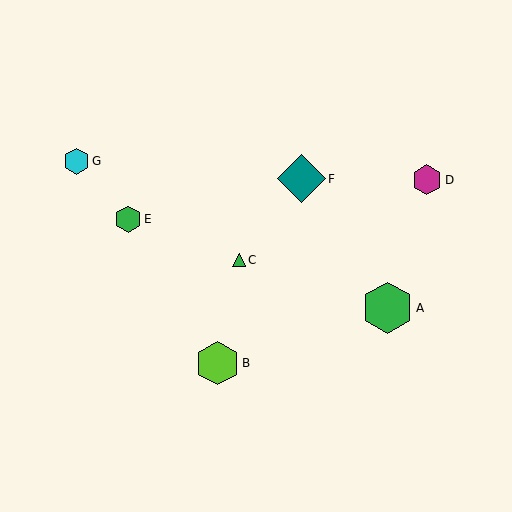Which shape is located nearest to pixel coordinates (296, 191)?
The teal diamond (labeled F) at (301, 179) is nearest to that location.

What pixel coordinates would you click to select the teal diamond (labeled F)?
Click at (301, 179) to select the teal diamond F.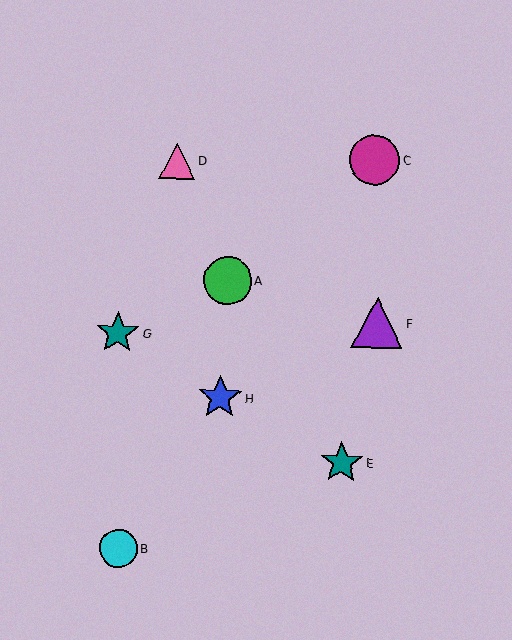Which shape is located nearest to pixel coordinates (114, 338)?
The teal star (labeled G) at (118, 333) is nearest to that location.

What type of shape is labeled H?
Shape H is a blue star.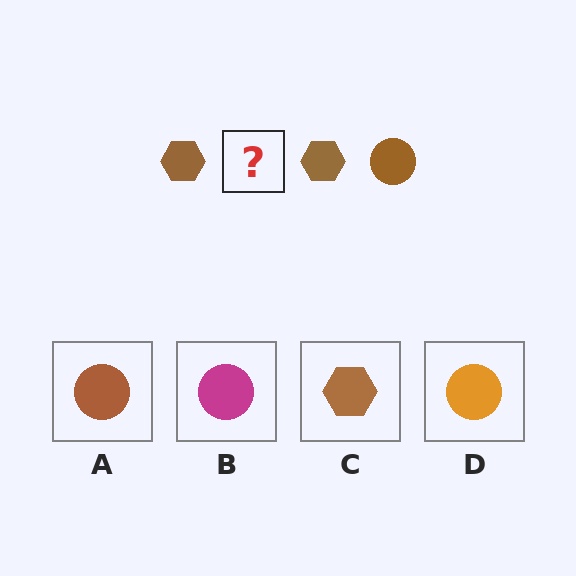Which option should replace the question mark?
Option A.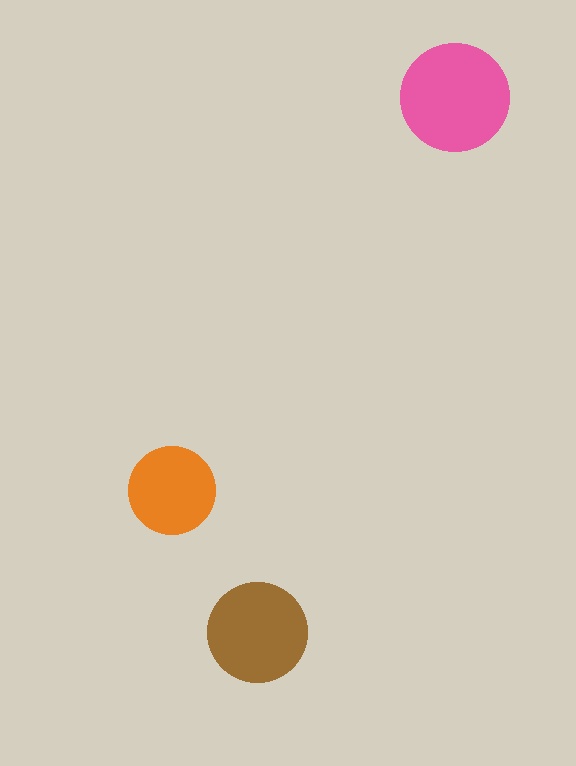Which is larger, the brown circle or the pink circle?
The pink one.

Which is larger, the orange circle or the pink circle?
The pink one.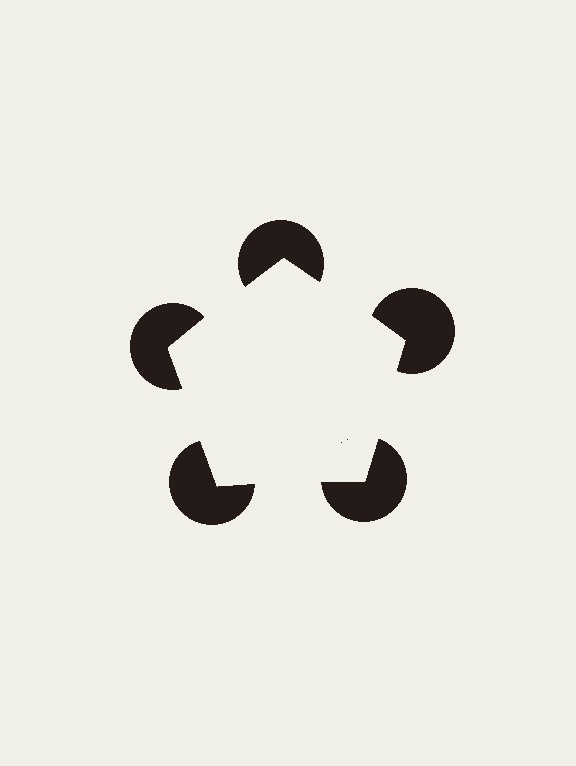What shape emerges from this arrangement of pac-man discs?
An illusory pentagon — its edges are inferred from the aligned wedge cuts in the pac-man discs, not physically drawn.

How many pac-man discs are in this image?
There are 5 — one at each vertex of the illusory pentagon.